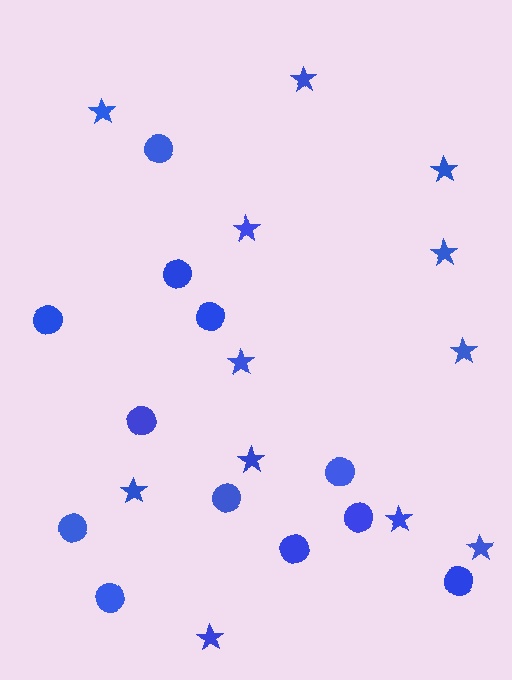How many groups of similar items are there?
There are 2 groups: one group of stars (12) and one group of circles (12).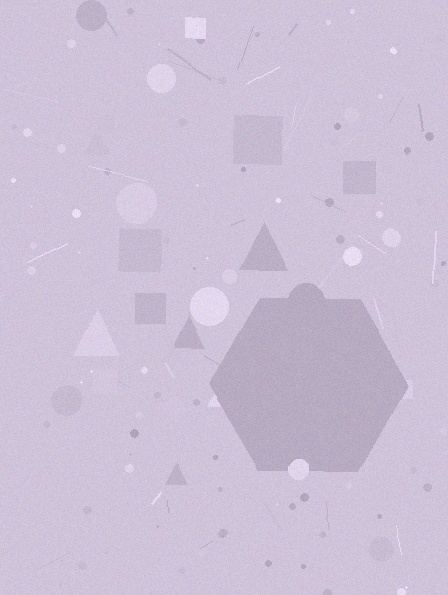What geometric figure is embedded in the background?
A hexagon is embedded in the background.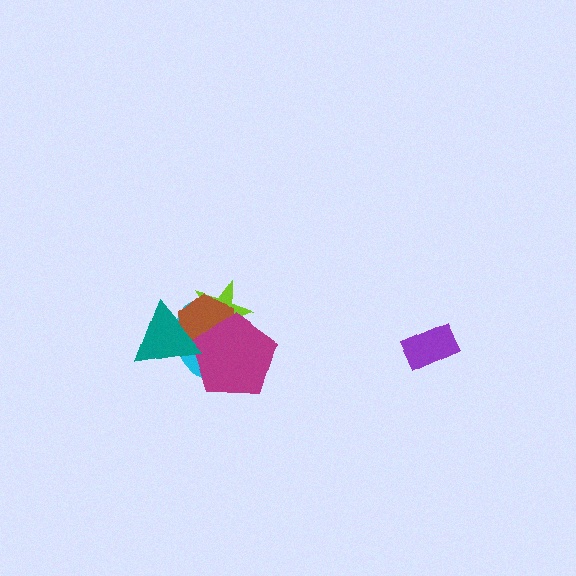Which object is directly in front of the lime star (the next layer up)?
The cyan ellipse is directly in front of the lime star.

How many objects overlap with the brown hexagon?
4 objects overlap with the brown hexagon.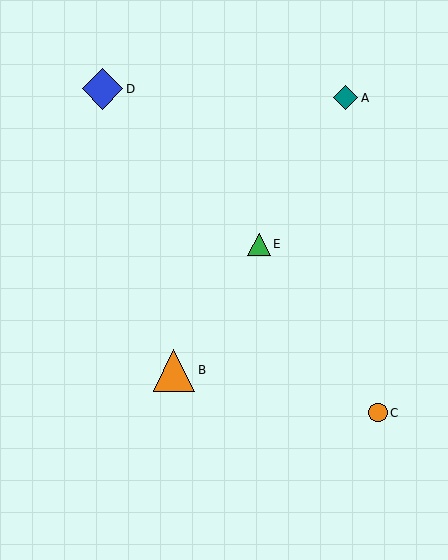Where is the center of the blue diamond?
The center of the blue diamond is at (102, 89).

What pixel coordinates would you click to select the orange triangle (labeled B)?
Click at (174, 370) to select the orange triangle B.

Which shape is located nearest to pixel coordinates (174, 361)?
The orange triangle (labeled B) at (174, 370) is nearest to that location.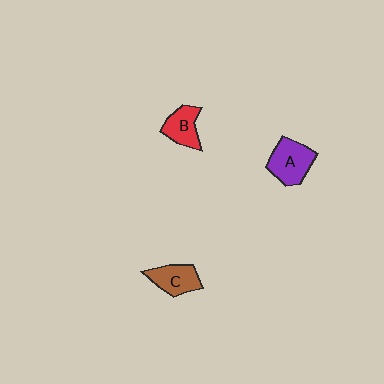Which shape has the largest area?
Shape A (purple).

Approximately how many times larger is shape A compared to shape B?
Approximately 1.3 times.